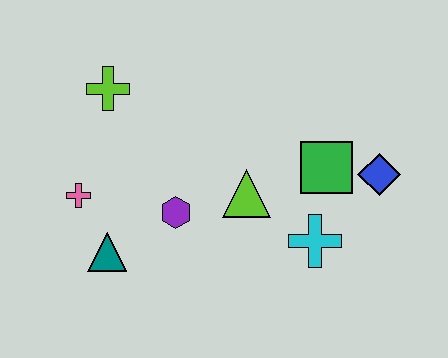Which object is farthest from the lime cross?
The blue diamond is farthest from the lime cross.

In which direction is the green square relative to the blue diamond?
The green square is to the left of the blue diamond.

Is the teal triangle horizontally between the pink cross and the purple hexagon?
Yes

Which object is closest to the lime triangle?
The purple hexagon is closest to the lime triangle.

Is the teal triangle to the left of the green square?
Yes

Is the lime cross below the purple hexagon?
No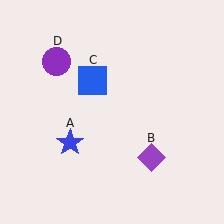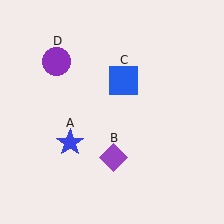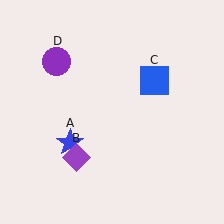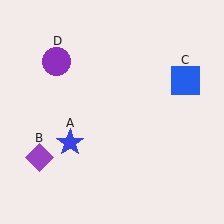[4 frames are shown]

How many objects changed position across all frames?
2 objects changed position: purple diamond (object B), blue square (object C).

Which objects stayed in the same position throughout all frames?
Blue star (object A) and purple circle (object D) remained stationary.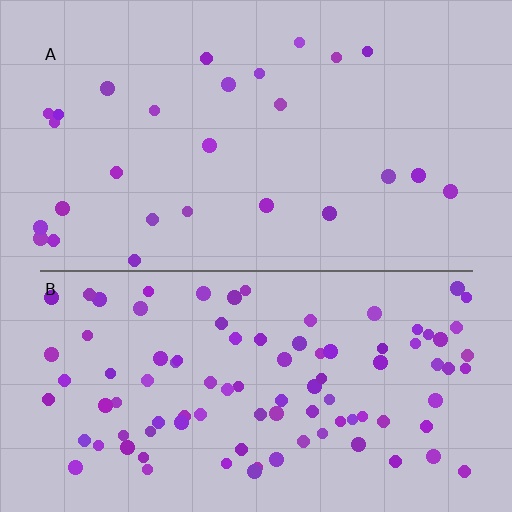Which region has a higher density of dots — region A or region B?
B (the bottom).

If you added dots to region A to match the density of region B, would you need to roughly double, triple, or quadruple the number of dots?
Approximately quadruple.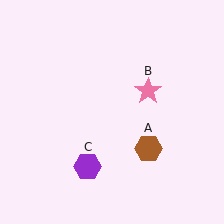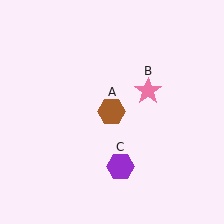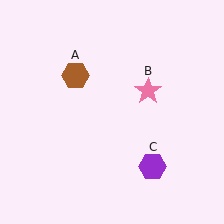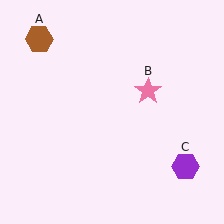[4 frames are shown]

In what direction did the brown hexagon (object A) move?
The brown hexagon (object A) moved up and to the left.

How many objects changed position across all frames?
2 objects changed position: brown hexagon (object A), purple hexagon (object C).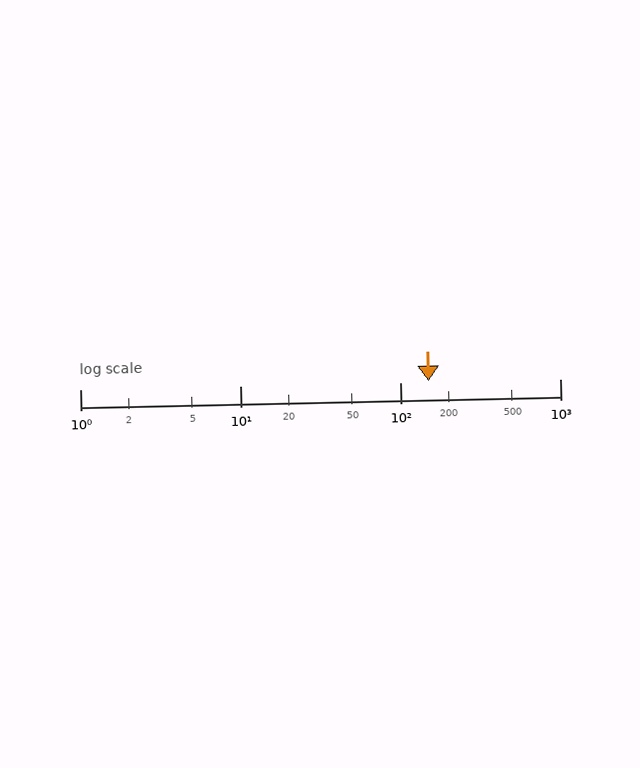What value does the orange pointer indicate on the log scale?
The pointer indicates approximately 150.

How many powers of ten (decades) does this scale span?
The scale spans 3 decades, from 1 to 1000.